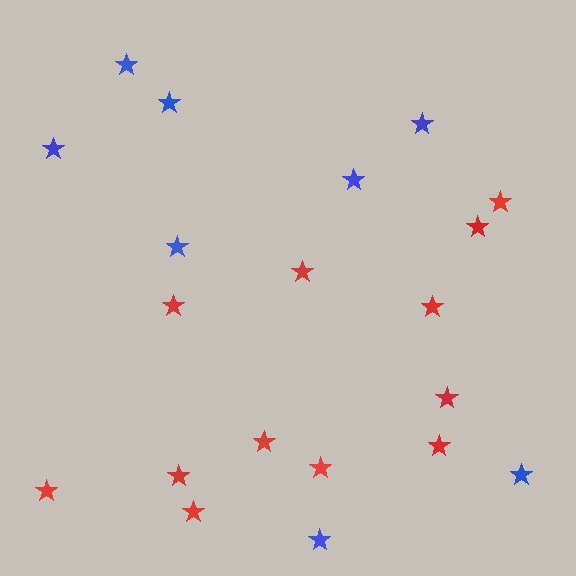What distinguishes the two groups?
There are 2 groups: one group of red stars (12) and one group of blue stars (8).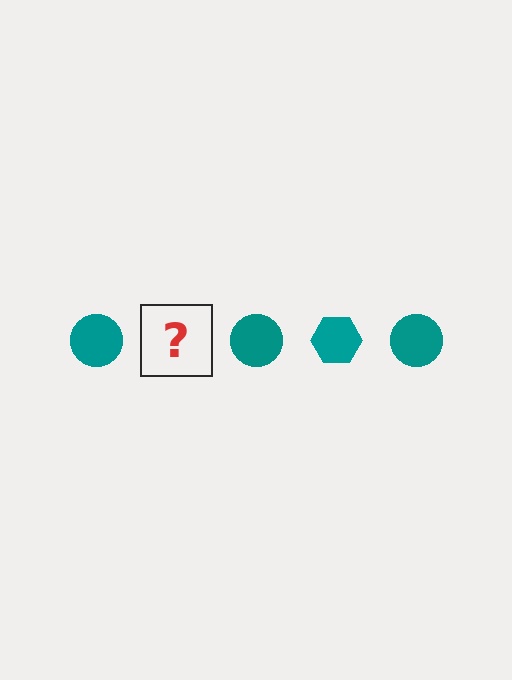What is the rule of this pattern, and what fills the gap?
The rule is that the pattern cycles through circle, hexagon shapes in teal. The gap should be filled with a teal hexagon.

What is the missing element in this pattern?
The missing element is a teal hexagon.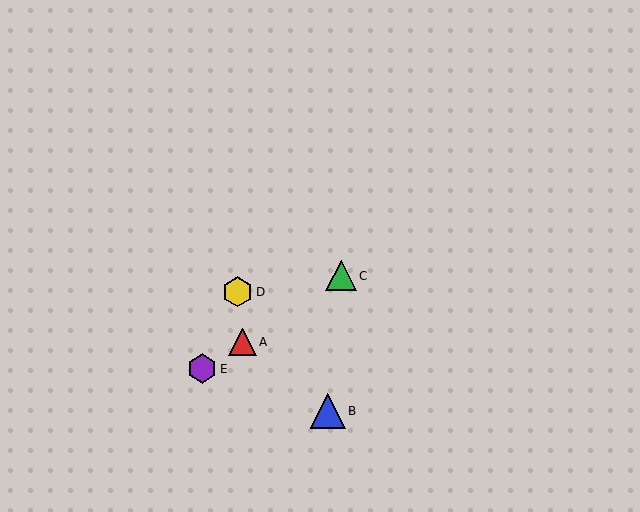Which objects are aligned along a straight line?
Objects A, C, E are aligned along a straight line.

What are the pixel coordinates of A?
Object A is at (242, 342).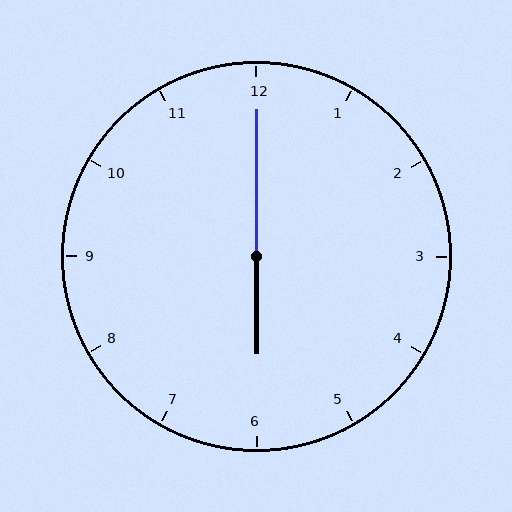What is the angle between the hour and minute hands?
Approximately 180 degrees.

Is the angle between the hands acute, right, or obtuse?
It is obtuse.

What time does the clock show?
6:00.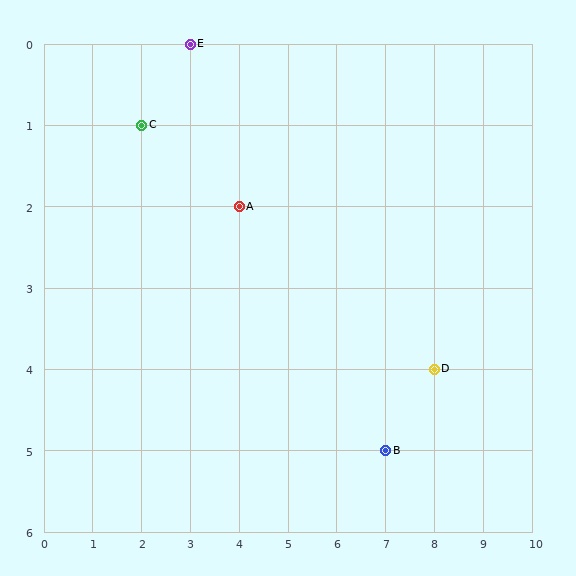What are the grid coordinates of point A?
Point A is at grid coordinates (4, 2).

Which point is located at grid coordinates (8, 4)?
Point D is at (8, 4).